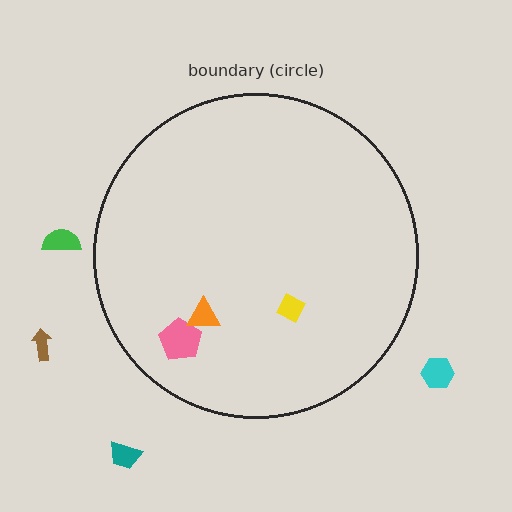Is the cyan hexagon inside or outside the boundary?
Outside.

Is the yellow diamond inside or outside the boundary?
Inside.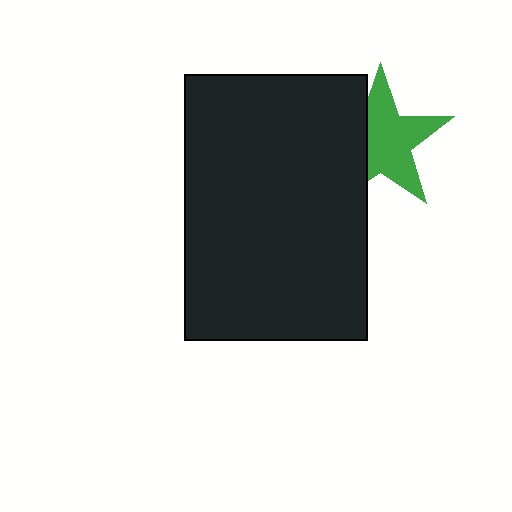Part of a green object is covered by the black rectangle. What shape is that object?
It is a star.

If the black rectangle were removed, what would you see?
You would see the complete green star.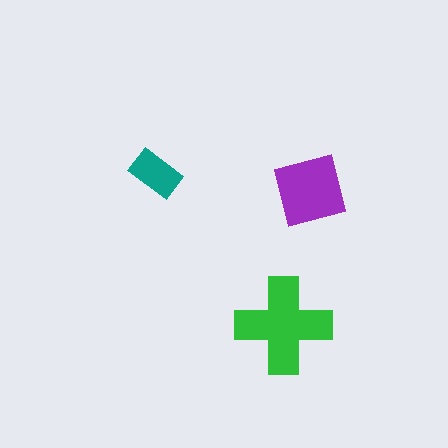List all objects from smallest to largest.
The teal rectangle, the purple square, the green cross.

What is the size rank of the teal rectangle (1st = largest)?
3rd.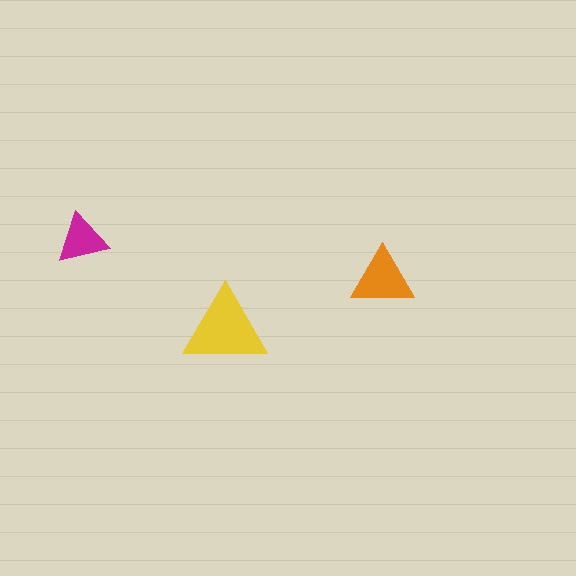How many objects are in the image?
There are 3 objects in the image.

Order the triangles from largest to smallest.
the yellow one, the orange one, the magenta one.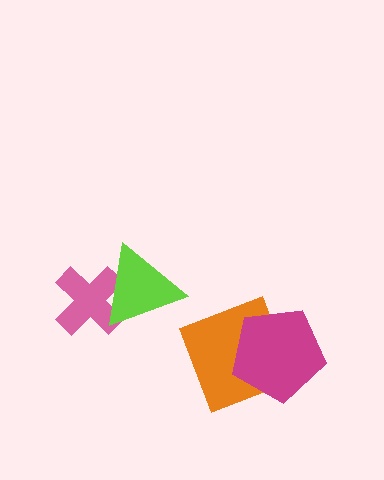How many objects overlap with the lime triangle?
1 object overlaps with the lime triangle.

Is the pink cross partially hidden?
Yes, it is partially covered by another shape.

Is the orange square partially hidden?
Yes, it is partially covered by another shape.